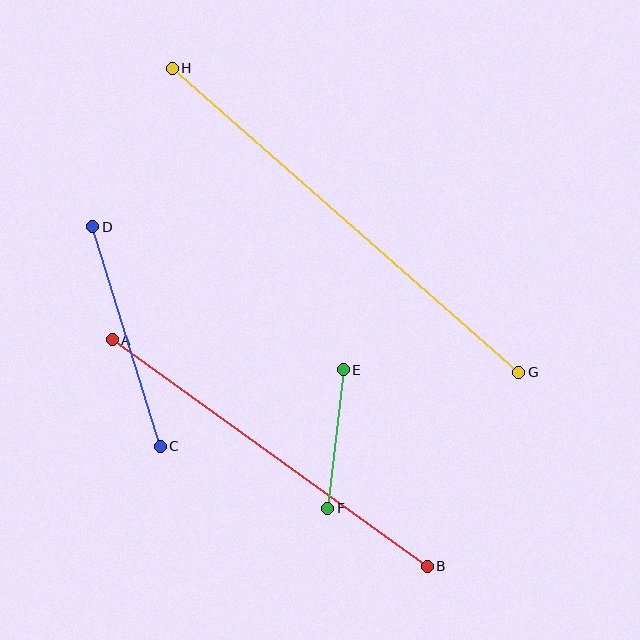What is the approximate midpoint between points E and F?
The midpoint is at approximately (335, 439) pixels.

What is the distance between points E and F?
The distance is approximately 139 pixels.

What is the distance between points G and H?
The distance is approximately 461 pixels.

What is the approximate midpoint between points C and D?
The midpoint is at approximately (126, 336) pixels.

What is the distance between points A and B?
The distance is approximately 388 pixels.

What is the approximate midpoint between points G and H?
The midpoint is at approximately (345, 220) pixels.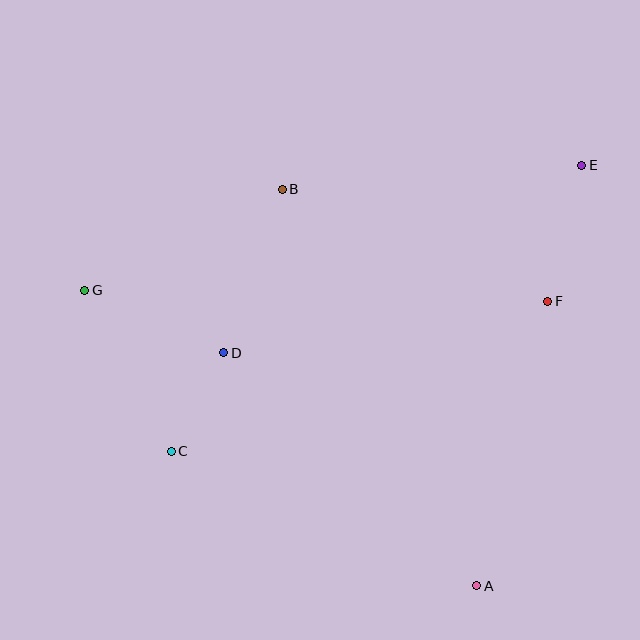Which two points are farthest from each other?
Points E and G are farthest from each other.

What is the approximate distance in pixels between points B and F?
The distance between B and F is approximately 288 pixels.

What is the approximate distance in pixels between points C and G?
The distance between C and G is approximately 183 pixels.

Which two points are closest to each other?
Points C and D are closest to each other.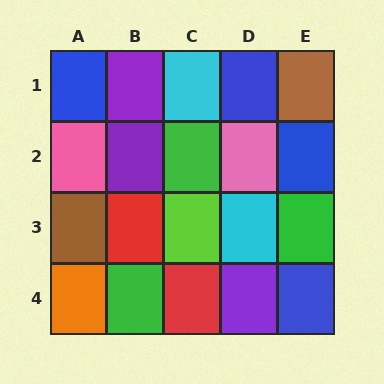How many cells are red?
2 cells are red.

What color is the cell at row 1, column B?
Purple.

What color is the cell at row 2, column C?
Green.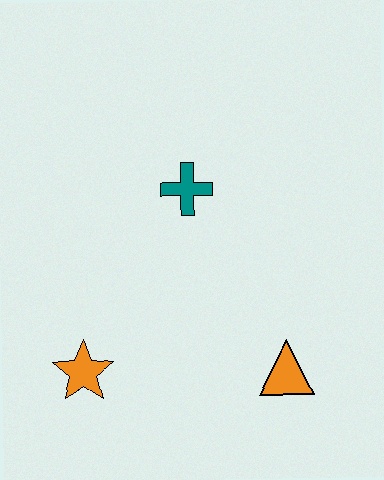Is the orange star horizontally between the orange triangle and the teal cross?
No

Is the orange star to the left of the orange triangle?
Yes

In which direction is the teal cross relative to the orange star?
The teal cross is above the orange star.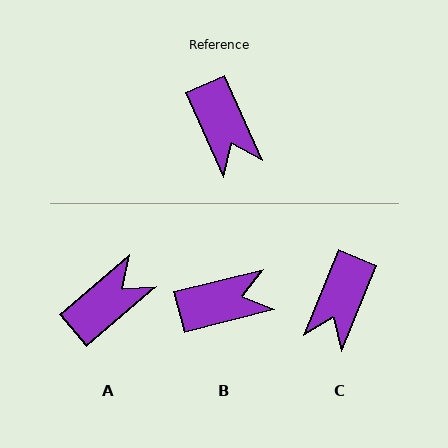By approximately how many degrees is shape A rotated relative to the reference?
Approximately 106 degrees counter-clockwise.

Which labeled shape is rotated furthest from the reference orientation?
A, about 106 degrees away.